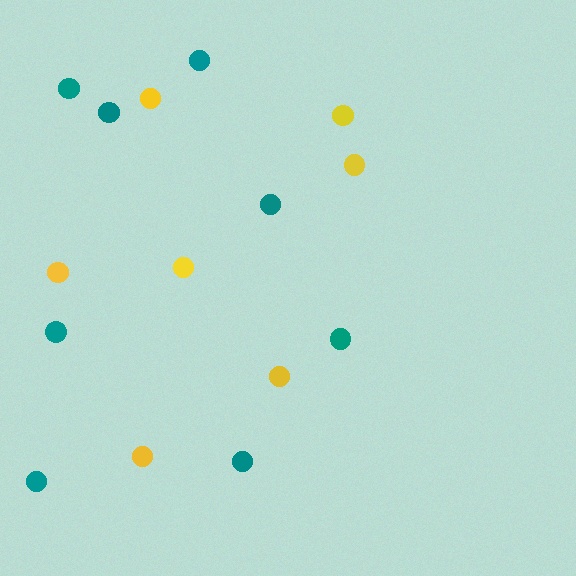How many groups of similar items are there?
There are 2 groups: one group of yellow circles (7) and one group of teal circles (8).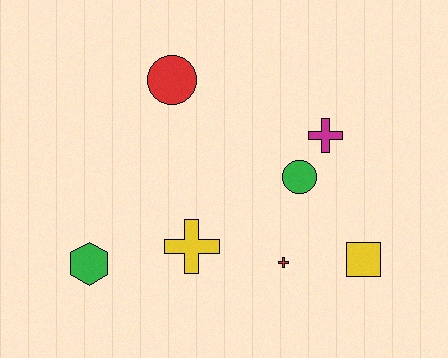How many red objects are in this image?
There are 2 red objects.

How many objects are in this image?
There are 7 objects.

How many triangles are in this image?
There are no triangles.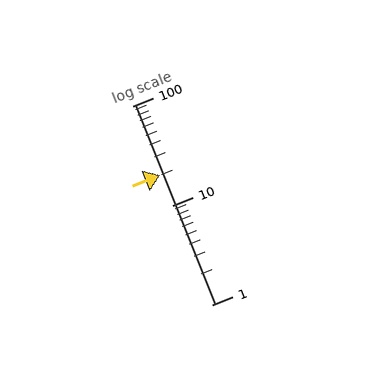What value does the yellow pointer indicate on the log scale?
The pointer indicates approximately 20.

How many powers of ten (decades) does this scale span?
The scale spans 2 decades, from 1 to 100.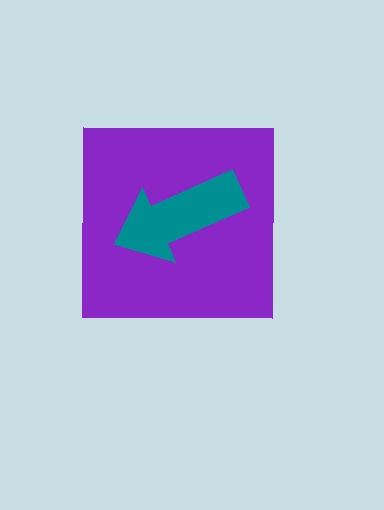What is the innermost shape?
The teal arrow.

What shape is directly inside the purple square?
The teal arrow.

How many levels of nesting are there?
2.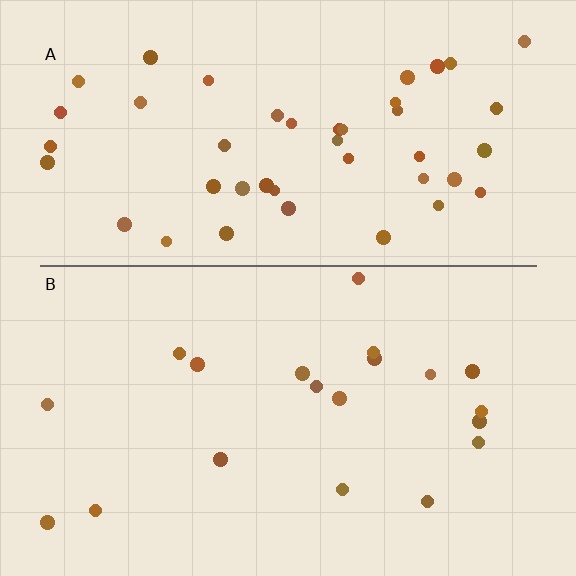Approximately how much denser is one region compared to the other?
Approximately 2.3× — region A over region B.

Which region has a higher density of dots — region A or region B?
A (the top).